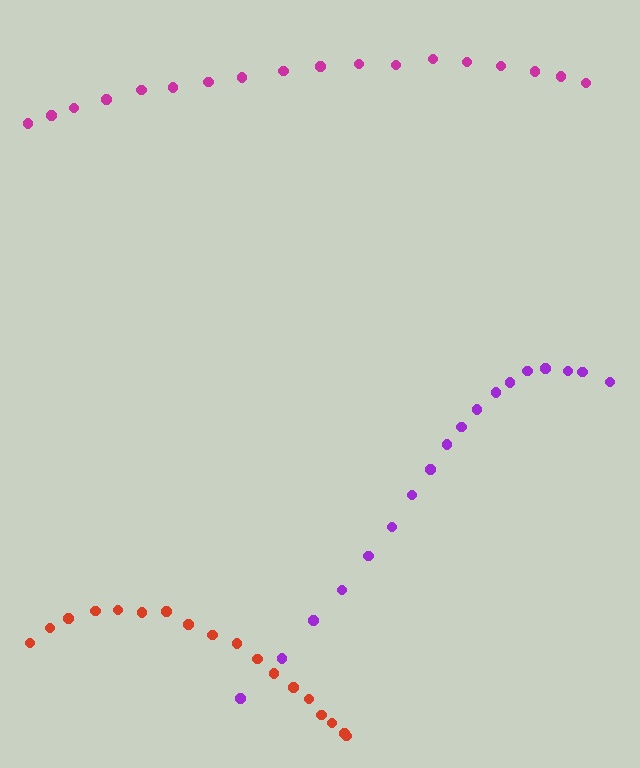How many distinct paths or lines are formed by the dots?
There are 3 distinct paths.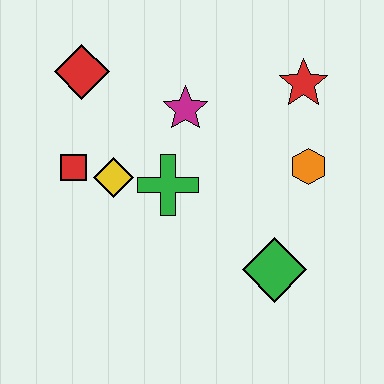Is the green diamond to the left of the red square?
No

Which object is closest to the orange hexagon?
The red star is closest to the orange hexagon.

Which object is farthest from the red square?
The red star is farthest from the red square.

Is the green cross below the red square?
Yes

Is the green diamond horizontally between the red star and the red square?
Yes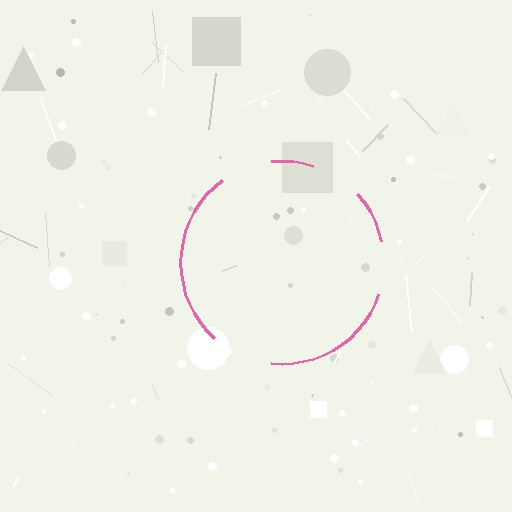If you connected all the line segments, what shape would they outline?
They would outline a circle.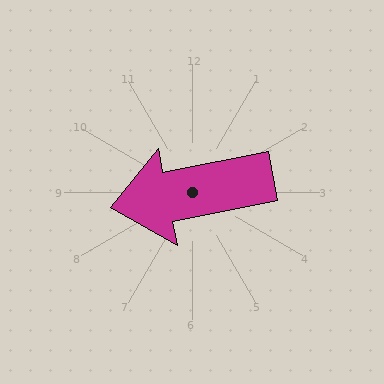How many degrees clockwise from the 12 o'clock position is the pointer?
Approximately 259 degrees.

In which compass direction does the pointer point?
West.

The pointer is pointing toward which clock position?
Roughly 9 o'clock.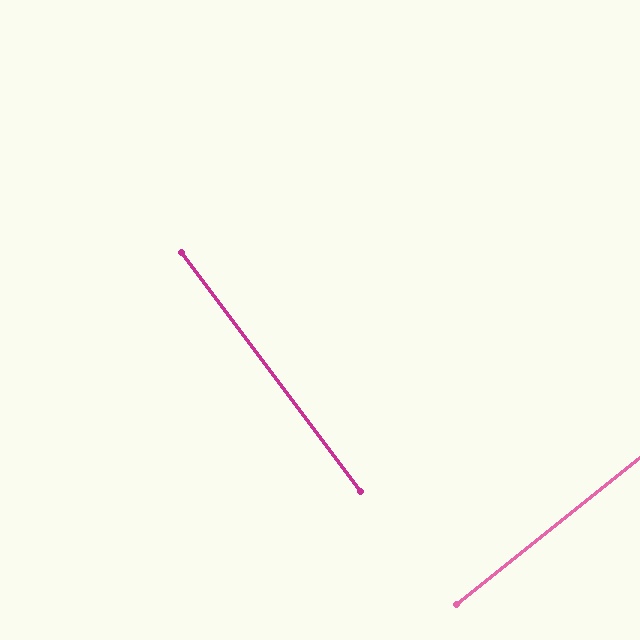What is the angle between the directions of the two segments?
Approximately 88 degrees.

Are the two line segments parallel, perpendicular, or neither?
Perpendicular — they meet at approximately 88°.